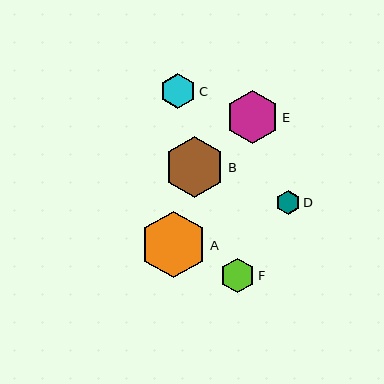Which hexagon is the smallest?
Hexagon D is the smallest with a size of approximately 24 pixels.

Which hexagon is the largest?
Hexagon A is the largest with a size of approximately 67 pixels.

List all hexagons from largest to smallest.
From largest to smallest: A, B, E, C, F, D.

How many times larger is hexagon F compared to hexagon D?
Hexagon F is approximately 1.4 times the size of hexagon D.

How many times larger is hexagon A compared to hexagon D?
Hexagon A is approximately 2.8 times the size of hexagon D.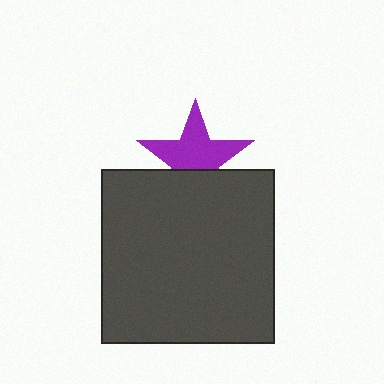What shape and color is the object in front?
The object in front is a dark gray square.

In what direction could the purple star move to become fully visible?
The purple star could move up. That would shift it out from behind the dark gray square entirely.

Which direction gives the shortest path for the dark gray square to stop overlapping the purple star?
Moving down gives the shortest separation.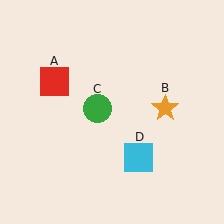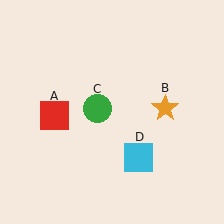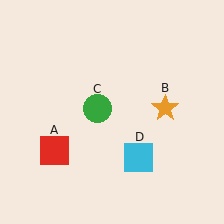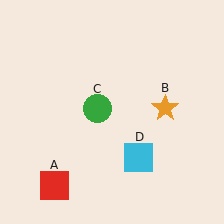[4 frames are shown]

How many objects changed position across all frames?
1 object changed position: red square (object A).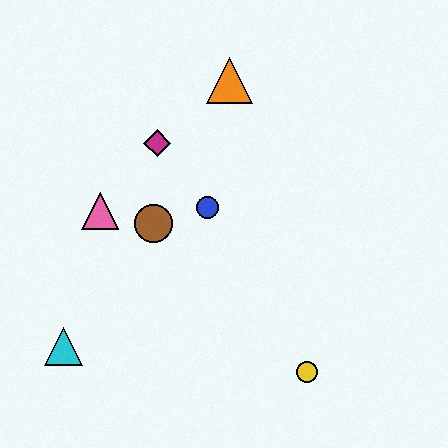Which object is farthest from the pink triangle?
The yellow circle is farthest from the pink triangle.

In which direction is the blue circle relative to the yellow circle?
The blue circle is above the yellow circle.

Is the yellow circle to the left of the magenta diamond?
No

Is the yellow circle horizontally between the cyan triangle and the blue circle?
No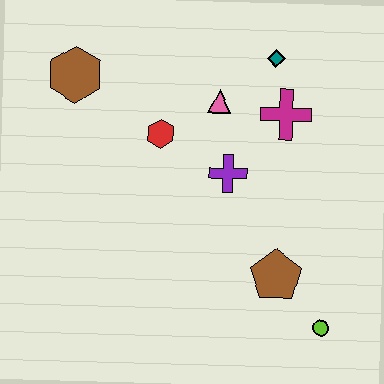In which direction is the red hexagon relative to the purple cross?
The red hexagon is to the left of the purple cross.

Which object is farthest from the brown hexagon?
The lime circle is farthest from the brown hexagon.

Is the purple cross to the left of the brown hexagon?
No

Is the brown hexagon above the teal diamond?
No